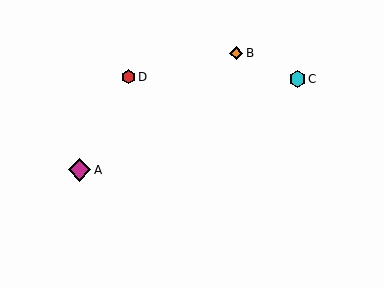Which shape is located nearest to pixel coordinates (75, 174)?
The magenta diamond (labeled A) at (79, 170) is nearest to that location.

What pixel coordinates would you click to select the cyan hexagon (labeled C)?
Click at (297, 79) to select the cyan hexagon C.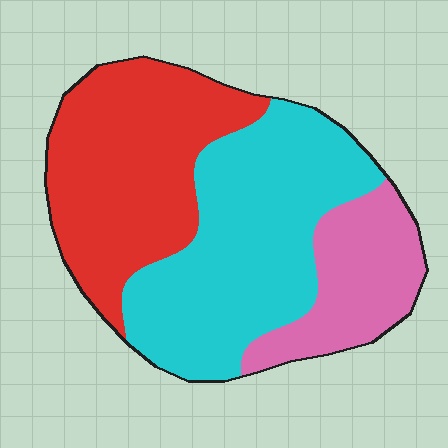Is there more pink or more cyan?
Cyan.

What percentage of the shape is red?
Red covers 37% of the shape.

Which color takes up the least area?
Pink, at roughly 20%.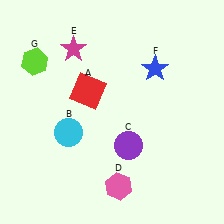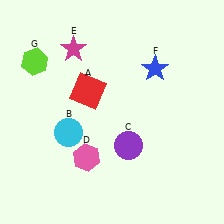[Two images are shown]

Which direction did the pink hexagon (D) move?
The pink hexagon (D) moved left.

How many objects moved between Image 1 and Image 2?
1 object moved between the two images.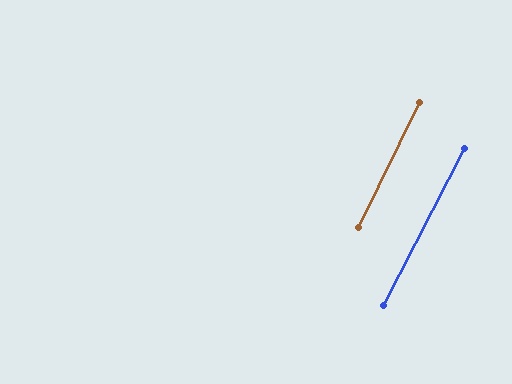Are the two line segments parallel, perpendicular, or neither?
Parallel — their directions differ by only 1.6°.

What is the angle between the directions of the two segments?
Approximately 2 degrees.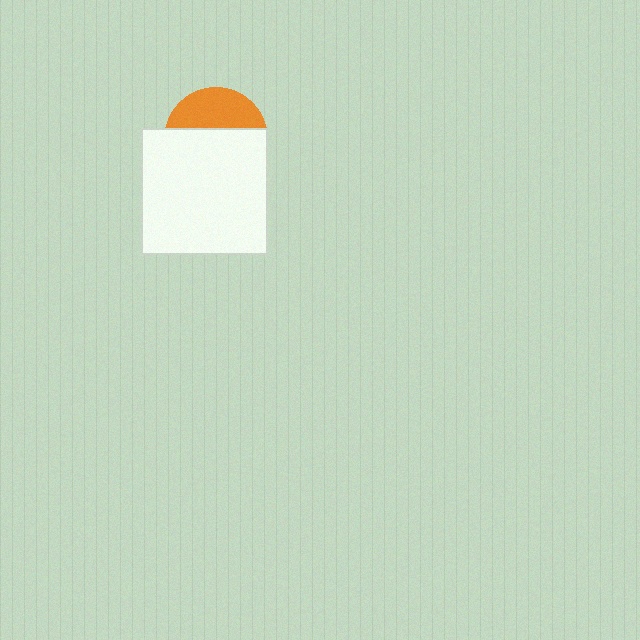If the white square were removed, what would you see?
You would see the complete orange circle.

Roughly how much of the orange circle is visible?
A small part of it is visible (roughly 36%).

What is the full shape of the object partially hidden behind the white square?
The partially hidden object is an orange circle.